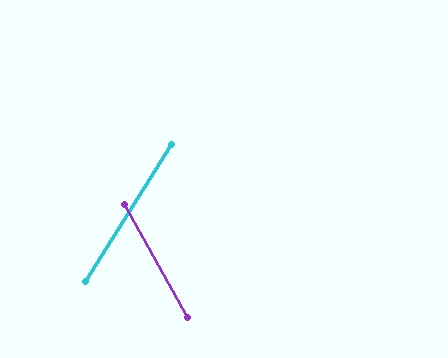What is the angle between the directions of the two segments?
Approximately 61 degrees.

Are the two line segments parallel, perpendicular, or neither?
Neither parallel nor perpendicular — they differ by about 61°.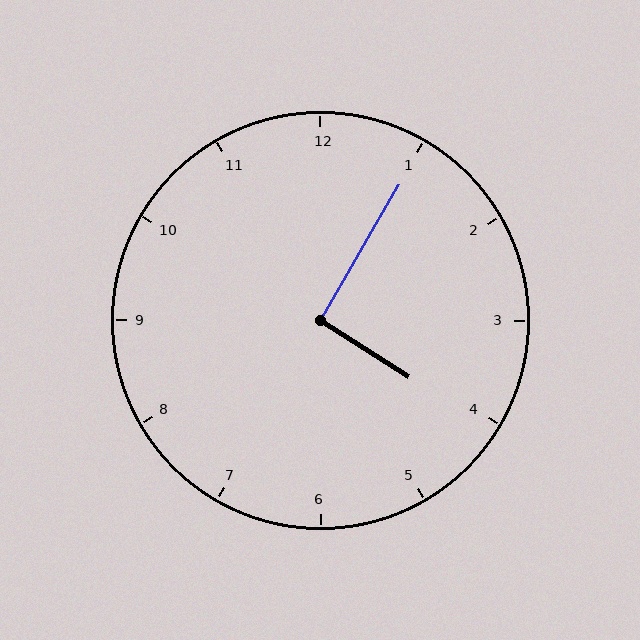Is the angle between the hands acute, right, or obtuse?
It is right.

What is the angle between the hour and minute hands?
Approximately 92 degrees.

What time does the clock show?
4:05.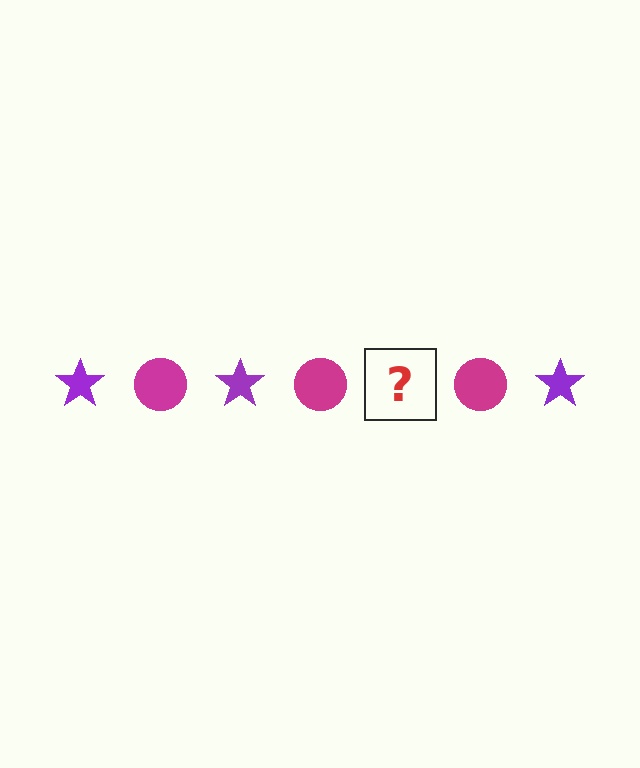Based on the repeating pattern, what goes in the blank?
The blank should be a purple star.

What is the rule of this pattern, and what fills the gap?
The rule is that the pattern alternates between purple star and magenta circle. The gap should be filled with a purple star.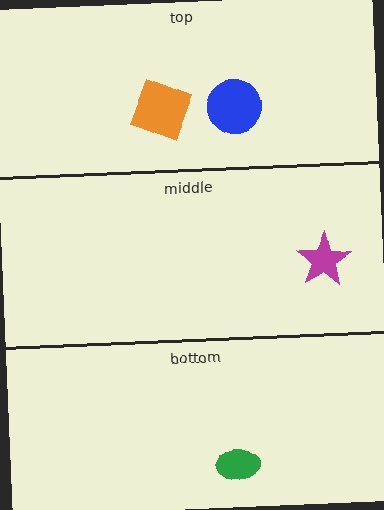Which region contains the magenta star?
The middle region.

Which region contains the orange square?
The top region.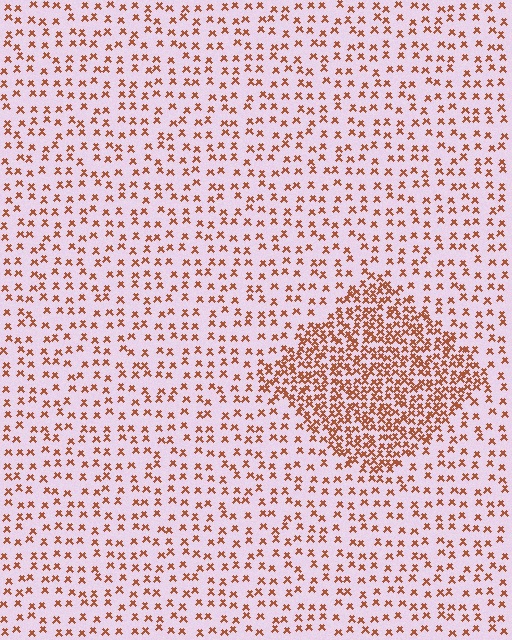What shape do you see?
I see a diamond.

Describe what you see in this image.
The image contains small brown elements arranged at two different densities. A diamond-shaped region is visible where the elements are more densely packed than the surrounding area.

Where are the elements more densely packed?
The elements are more densely packed inside the diamond boundary.